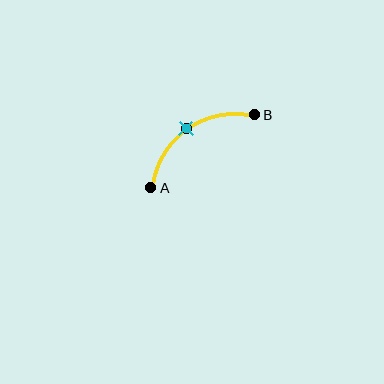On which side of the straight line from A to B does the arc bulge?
The arc bulges above and to the left of the straight line connecting A and B.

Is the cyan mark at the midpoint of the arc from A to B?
Yes. The cyan mark lies on the arc at equal arc-length from both A and B — it is the arc midpoint.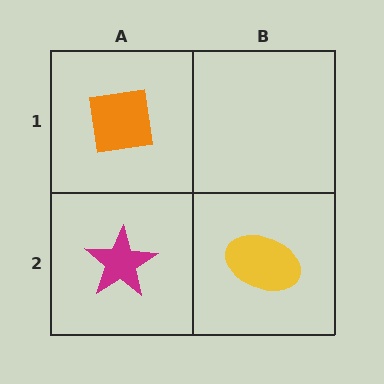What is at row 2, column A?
A magenta star.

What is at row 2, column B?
A yellow ellipse.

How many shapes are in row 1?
1 shape.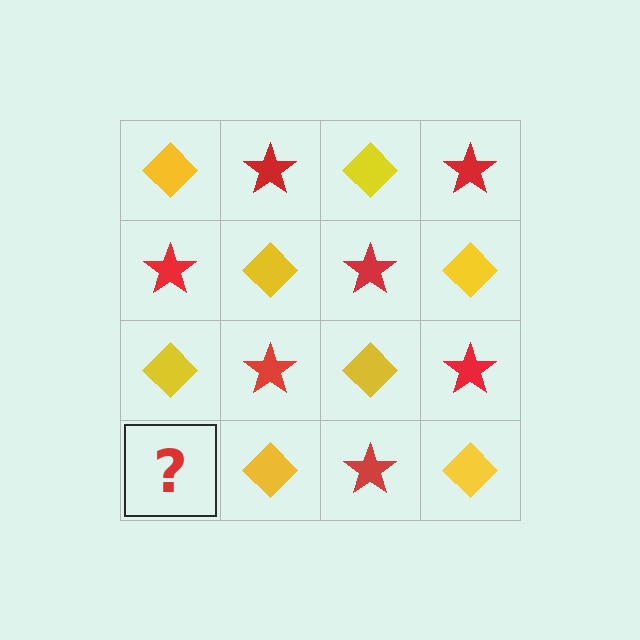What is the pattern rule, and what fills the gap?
The rule is that it alternates yellow diamond and red star in a checkerboard pattern. The gap should be filled with a red star.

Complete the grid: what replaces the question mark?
The question mark should be replaced with a red star.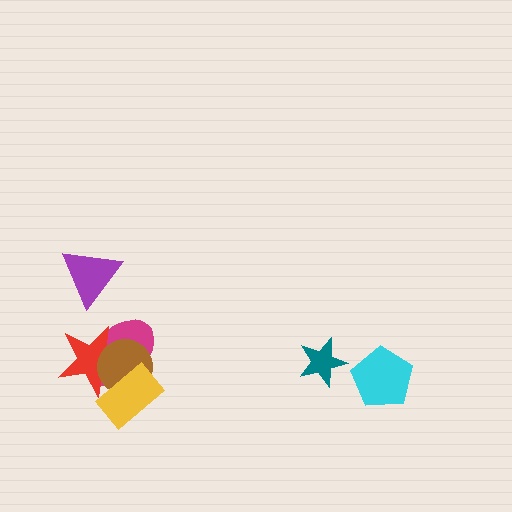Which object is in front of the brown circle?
The yellow rectangle is in front of the brown circle.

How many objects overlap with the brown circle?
3 objects overlap with the brown circle.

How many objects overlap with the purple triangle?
0 objects overlap with the purple triangle.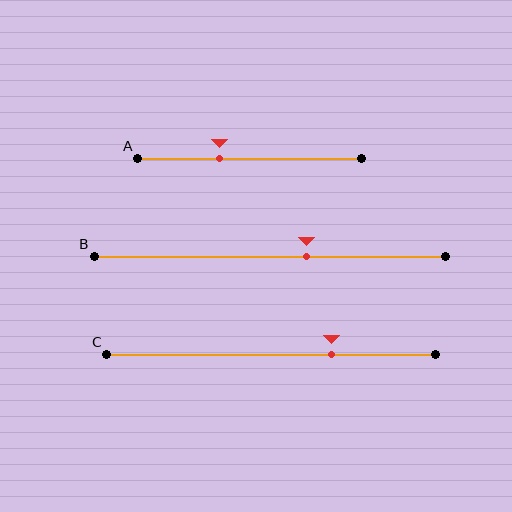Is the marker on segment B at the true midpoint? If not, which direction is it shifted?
No, the marker on segment B is shifted to the right by about 11% of the segment length.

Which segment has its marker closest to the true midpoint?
Segment B has its marker closest to the true midpoint.